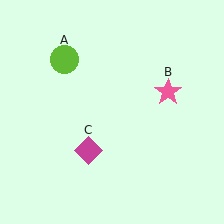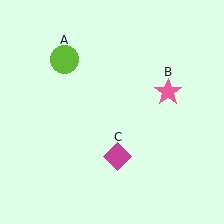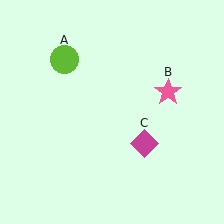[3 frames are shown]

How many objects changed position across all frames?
1 object changed position: magenta diamond (object C).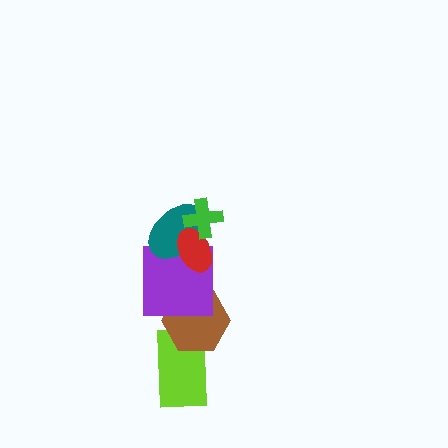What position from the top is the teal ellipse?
The teal ellipse is 3rd from the top.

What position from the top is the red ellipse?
The red ellipse is 2nd from the top.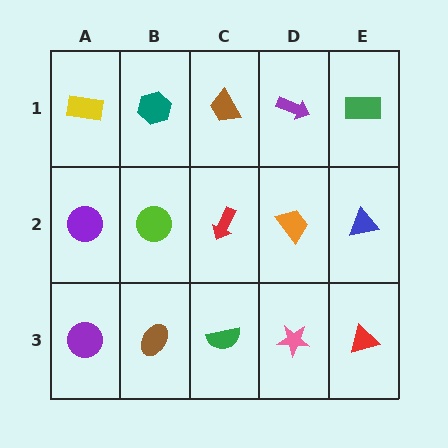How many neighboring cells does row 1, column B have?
3.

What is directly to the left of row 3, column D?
A green semicircle.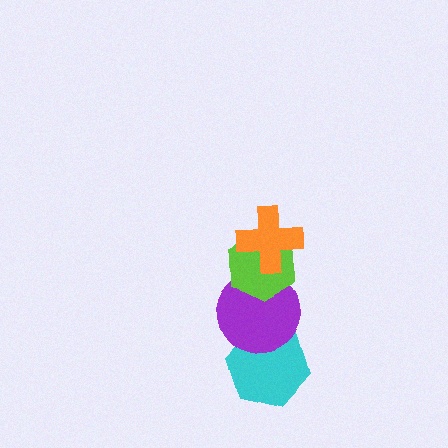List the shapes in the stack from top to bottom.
From top to bottom: the orange cross, the lime hexagon, the purple circle, the cyan hexagon.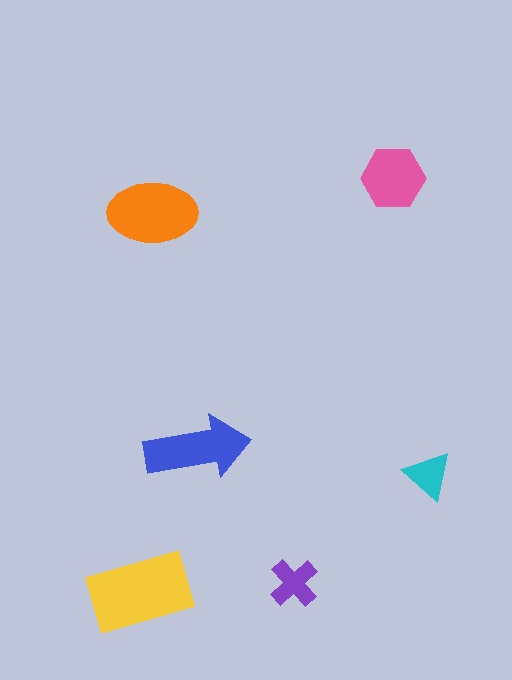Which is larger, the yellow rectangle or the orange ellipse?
The yellow rectangle.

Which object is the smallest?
The cyan triangle.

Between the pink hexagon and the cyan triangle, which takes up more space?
The pink hexagon.